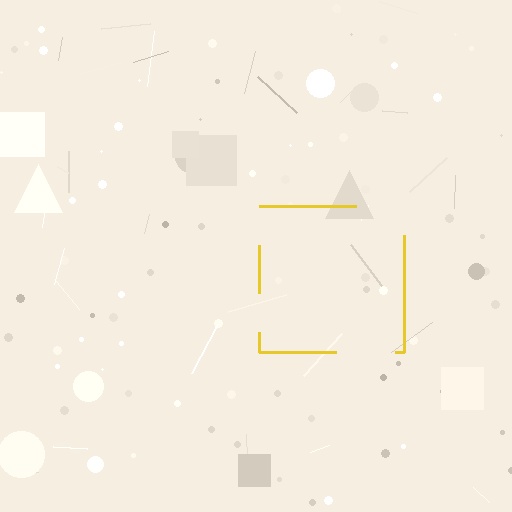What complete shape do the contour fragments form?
The contour fragments form a square.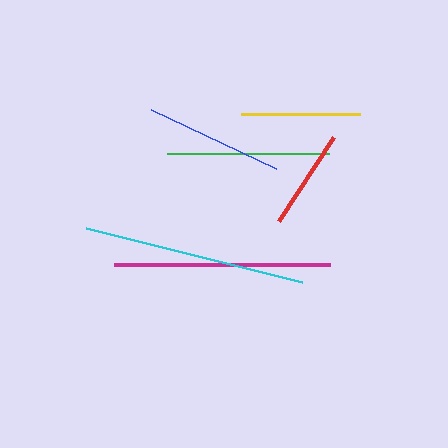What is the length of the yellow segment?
The yellow segment is approximately 119 pixels long.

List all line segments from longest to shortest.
From longest to shortest: cyan, magenta, green, blue, yellow, red.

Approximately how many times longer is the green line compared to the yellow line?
The green line is approximately 1.4 times the length of the yellow line.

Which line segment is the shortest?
The red line is the shortest at approximately 100 pixels.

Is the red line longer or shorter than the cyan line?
The cyan line is longer than the red line.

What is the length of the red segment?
The red segment is approximately 100 pixels long.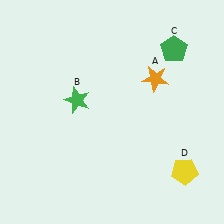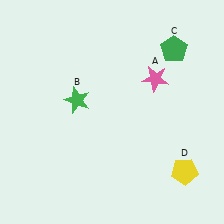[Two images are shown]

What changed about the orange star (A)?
In Image 1, A is orange. In Image 2, it changed to pink.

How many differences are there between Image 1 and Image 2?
There is 1 difference between the two images.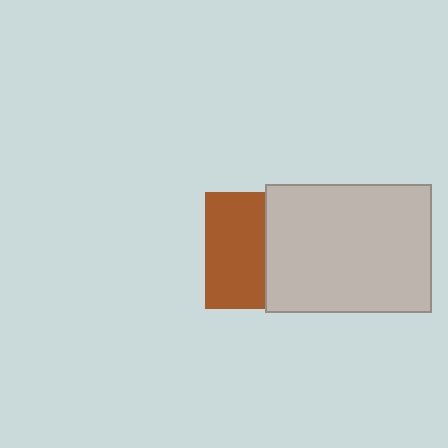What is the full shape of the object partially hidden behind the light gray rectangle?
The partially hidden object is a brown square.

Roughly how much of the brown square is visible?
About half of it is visible (roughly 52%).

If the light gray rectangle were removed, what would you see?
You would see the complete brown square.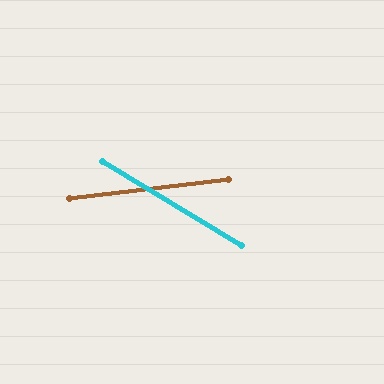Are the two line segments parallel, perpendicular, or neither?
Neither parallel nor perpendicular — they differ by about 38°.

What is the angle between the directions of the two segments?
Approximately 38 degrees.